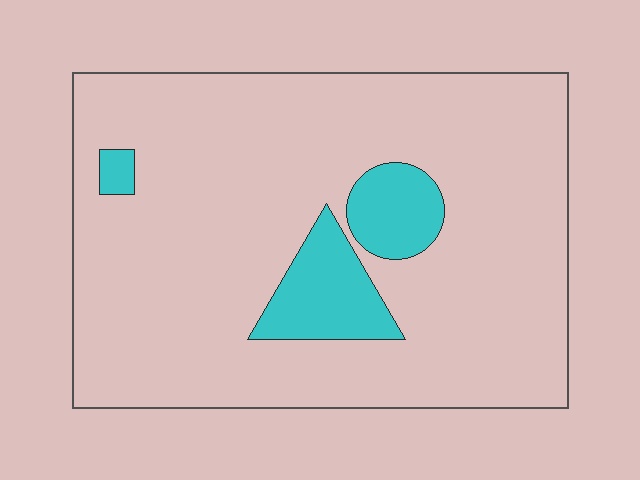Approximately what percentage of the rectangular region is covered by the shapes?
Approximately 10%.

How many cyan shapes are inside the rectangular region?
3.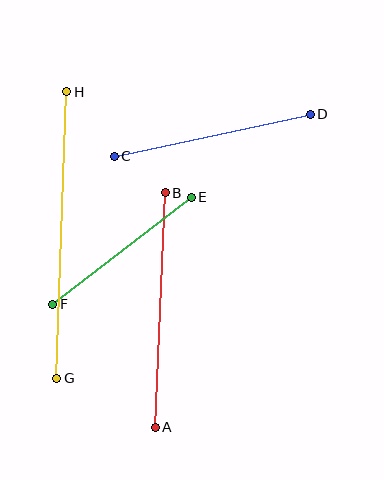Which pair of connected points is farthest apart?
Points G and H are farthest apart.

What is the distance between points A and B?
The distance is approximately 234 pixels.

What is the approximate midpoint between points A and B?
The midpoint is at approximately (160, 310) pixels.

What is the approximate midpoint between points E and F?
The midpoint is at approximately (122, 251) pixels.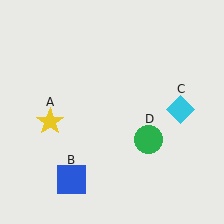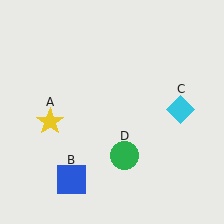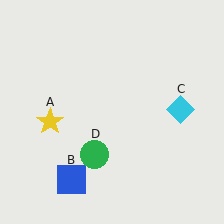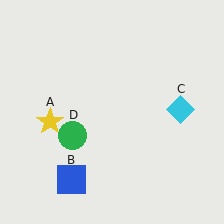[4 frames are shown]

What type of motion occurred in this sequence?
The green circle (object D) rotated clockwise around the center of the scene.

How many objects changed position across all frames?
1 object changed position: green circle (object D).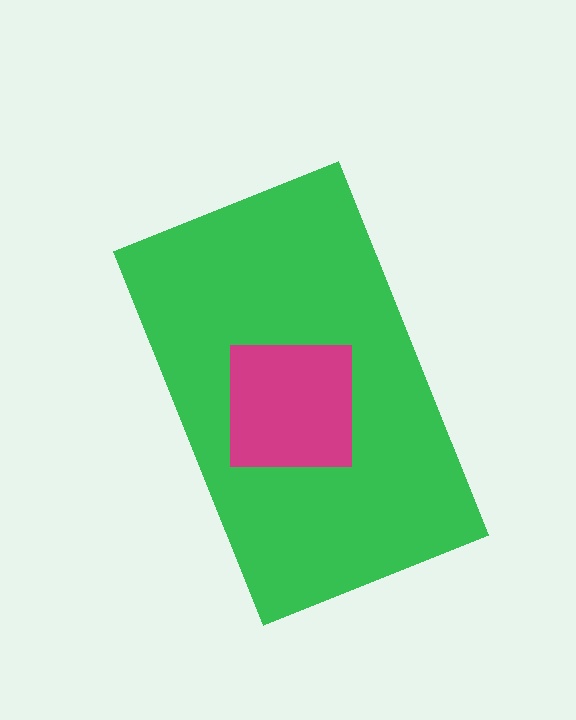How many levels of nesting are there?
2.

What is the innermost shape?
The magenta square.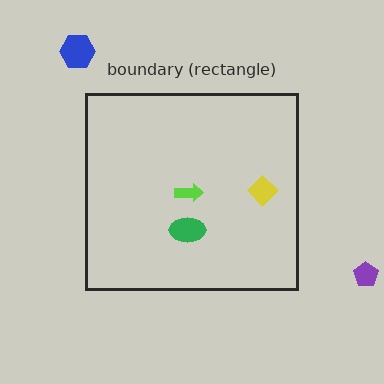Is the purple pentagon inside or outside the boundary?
Outside.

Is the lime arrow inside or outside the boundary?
Inside.